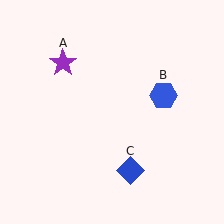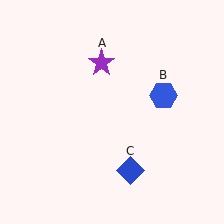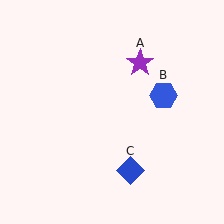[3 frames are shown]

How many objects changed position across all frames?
1 object changed position: purple star (object A).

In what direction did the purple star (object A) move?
The purple star (object A) moved right.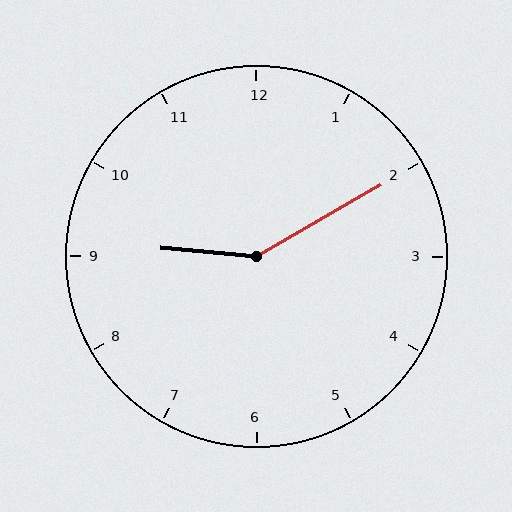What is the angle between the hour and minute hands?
Approximately 145 degrees.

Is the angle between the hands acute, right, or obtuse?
It is obtuse.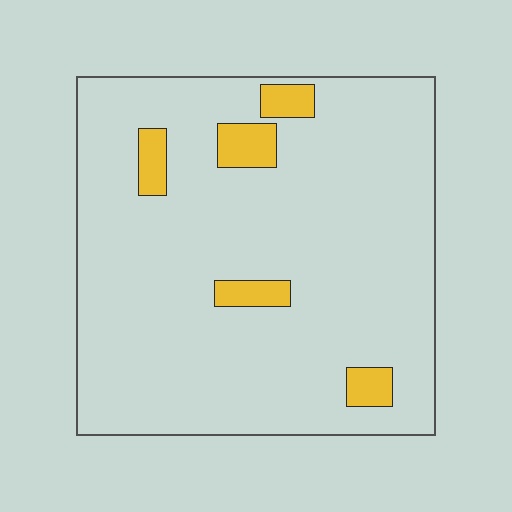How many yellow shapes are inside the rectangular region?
5.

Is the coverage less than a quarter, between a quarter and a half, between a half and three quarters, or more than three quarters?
Less than a quarter.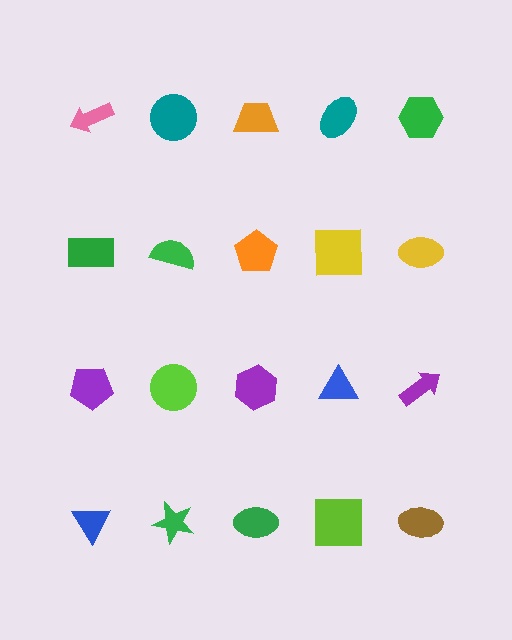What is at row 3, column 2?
A lime circle.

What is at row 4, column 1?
A blue triangle.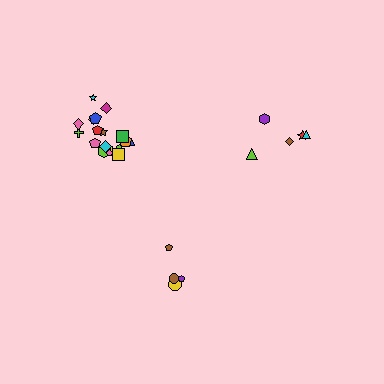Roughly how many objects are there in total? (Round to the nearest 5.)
Roughly 25 objects in total.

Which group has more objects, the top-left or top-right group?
The top-left group.